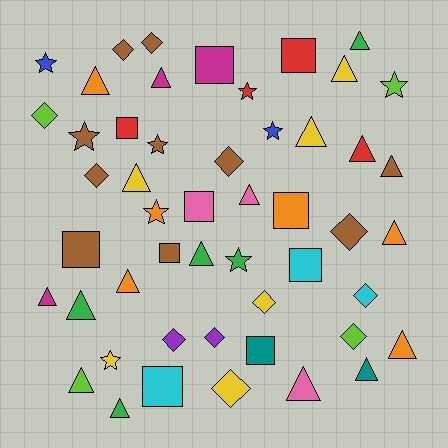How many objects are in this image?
There are 50 objects.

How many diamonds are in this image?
There are 12 diamonds.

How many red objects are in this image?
There are 4 red objects.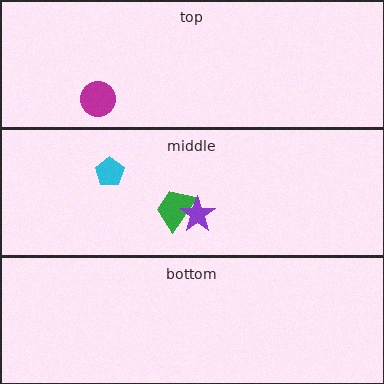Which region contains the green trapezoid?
The middle region.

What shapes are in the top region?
The magenta circle.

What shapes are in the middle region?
The cyan pentagon, the green trapezoid, the purple star.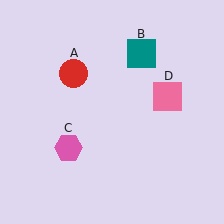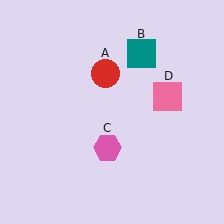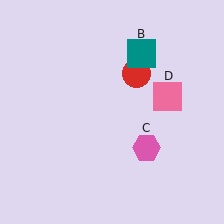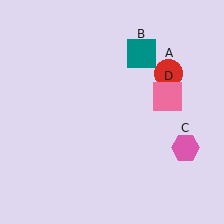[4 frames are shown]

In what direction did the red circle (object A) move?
The red circle (object A) moved right.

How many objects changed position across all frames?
2 objects changed position: red circle (object A), pink hexagon (object C).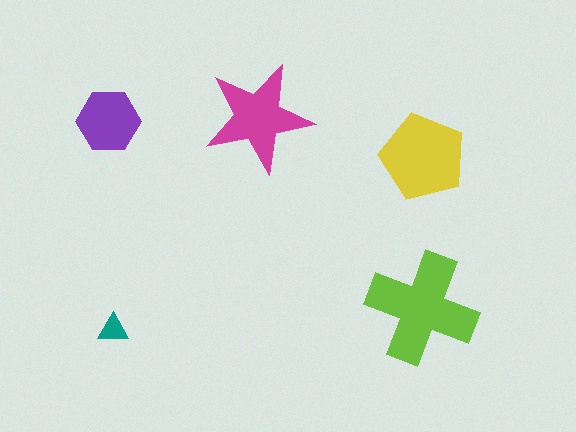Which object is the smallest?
The teal triangle.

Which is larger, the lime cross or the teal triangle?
The lime cross.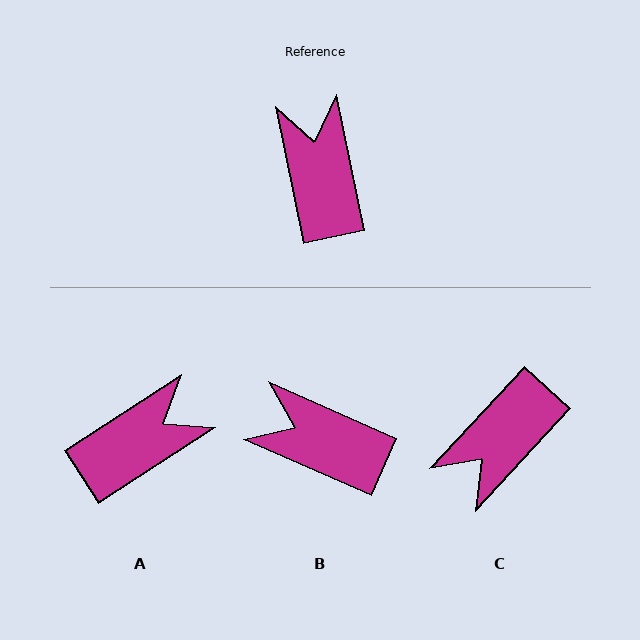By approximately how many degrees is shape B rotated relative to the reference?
Approximately 55 degrees counter-clockwise.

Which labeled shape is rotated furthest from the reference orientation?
C, about 126 degrees away.